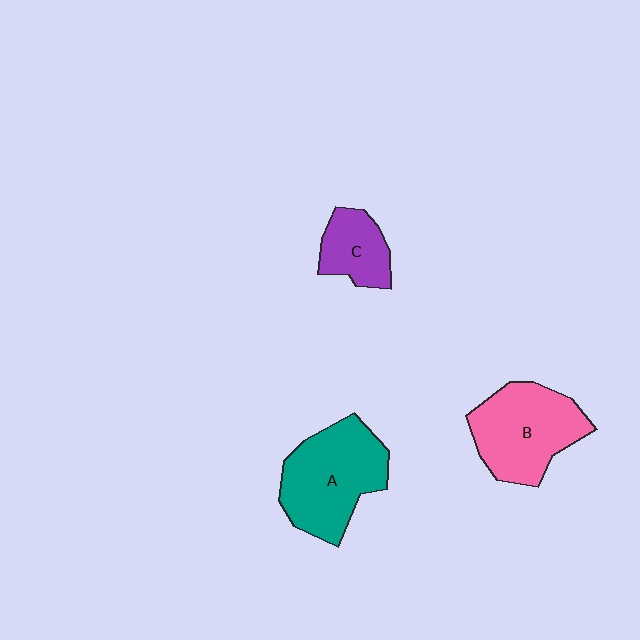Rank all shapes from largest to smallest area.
From largest to smallest: A (teal), B (pink), C (purple).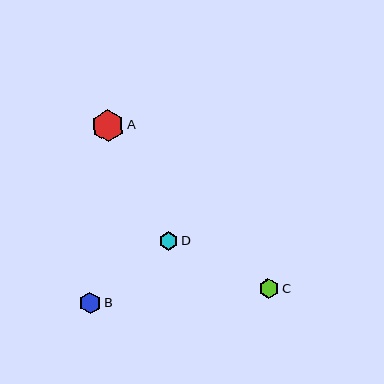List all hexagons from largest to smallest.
From largest to smallest: A, B, C, D.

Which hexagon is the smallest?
Hexagon D is the smallest with a size of approximately 19 pixels.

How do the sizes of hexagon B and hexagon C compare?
Hexagon B and hexagon C are approximately the same size.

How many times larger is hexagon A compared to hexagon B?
Hexagon A is approximately 1.5 times the size of hexagon B.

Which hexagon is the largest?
Hexagon A is the largest with a size of approximately 32 pixels.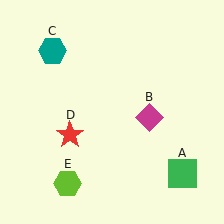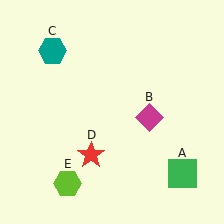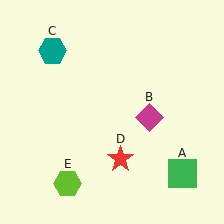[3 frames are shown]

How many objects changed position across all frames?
1 object changed position: red star (object D).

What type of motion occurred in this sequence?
The red star (object D) rotated counterclockwise around the center of the scene.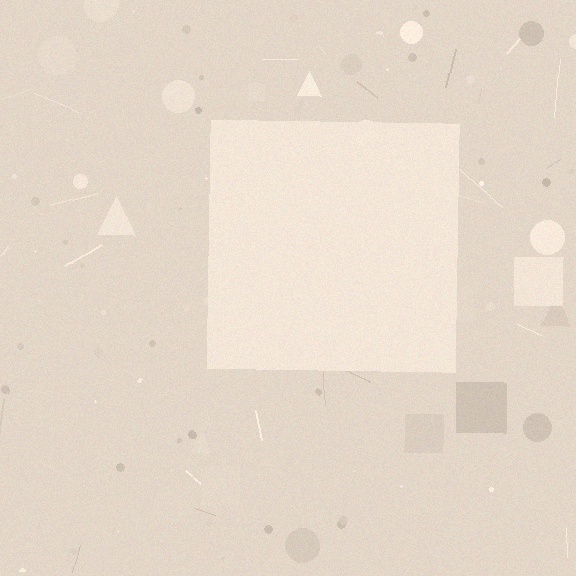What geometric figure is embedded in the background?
A square is embedded in the background.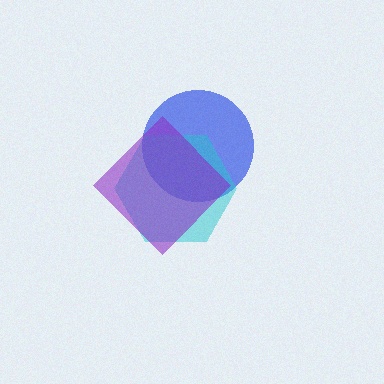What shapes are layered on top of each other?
The layered shapes are: a blue circle, a cyan hexagon, a purple diamond.